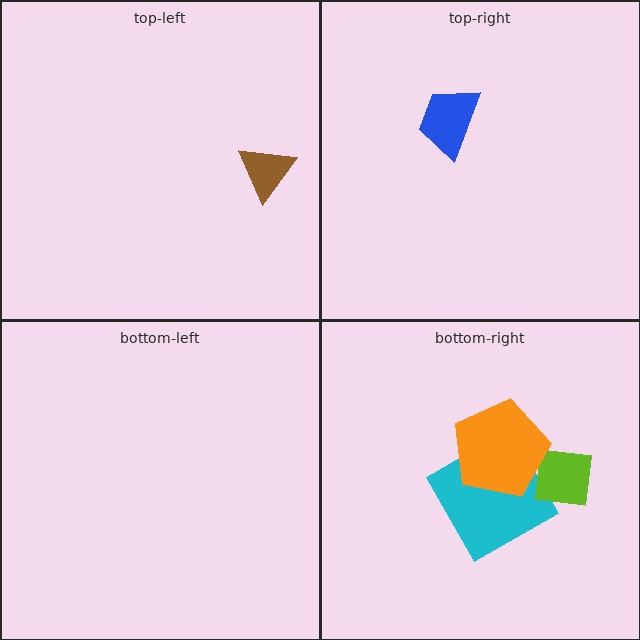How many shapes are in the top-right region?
1.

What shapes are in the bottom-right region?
The cyan square, the lime square, the orange pentagon.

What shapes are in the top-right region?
The blue trapezoid.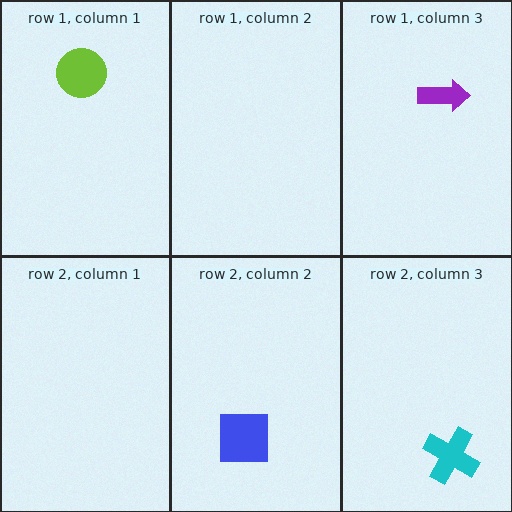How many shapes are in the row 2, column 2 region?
1.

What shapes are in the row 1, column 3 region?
The purple arrow.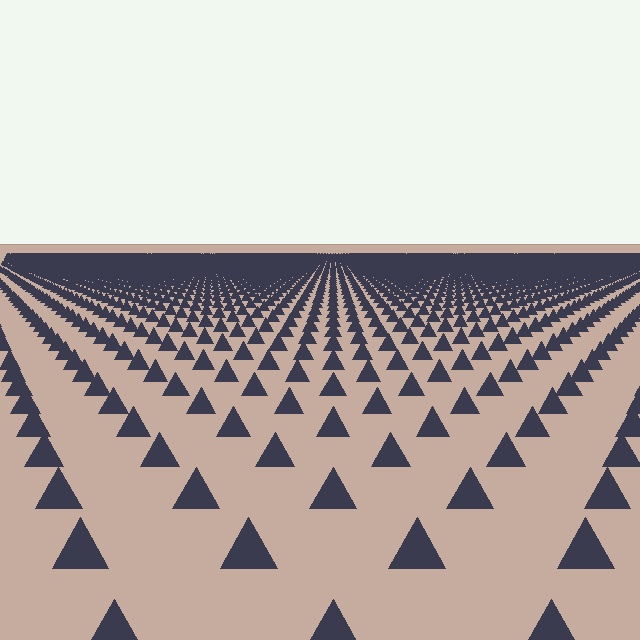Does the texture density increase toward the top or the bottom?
Density increases toward the top.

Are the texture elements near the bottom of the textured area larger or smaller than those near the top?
Larger. Near the bottom, elements are closer to the viewer and appear at a bigger on-screen size.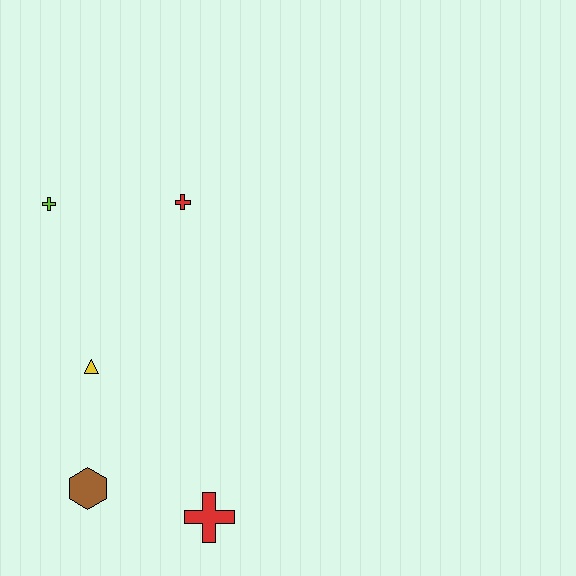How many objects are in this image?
There are 5 objects.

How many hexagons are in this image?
There is 1 hexagon.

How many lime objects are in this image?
There is 1 lime object.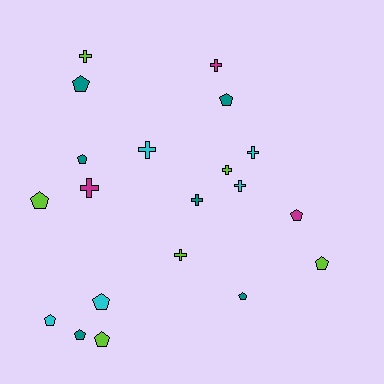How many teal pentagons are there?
There are 5 teal pentagons.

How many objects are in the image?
There are 20 objects.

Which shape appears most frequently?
Pentagon, with 11 objects.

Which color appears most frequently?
Teal, with 6 objects.